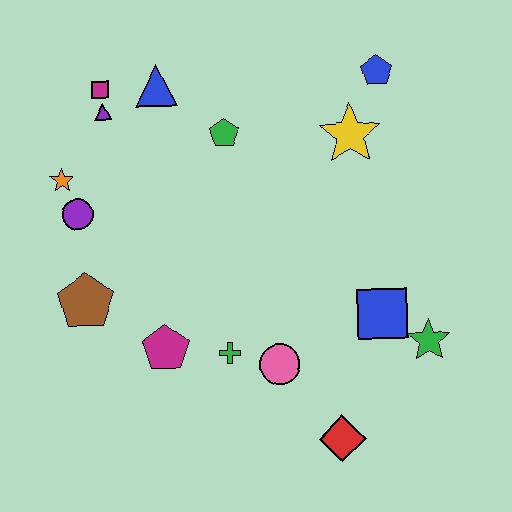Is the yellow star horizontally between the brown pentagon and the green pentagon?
No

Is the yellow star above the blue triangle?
No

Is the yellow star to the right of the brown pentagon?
Yes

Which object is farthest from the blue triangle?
The red diamond is farthest from the blue triangle.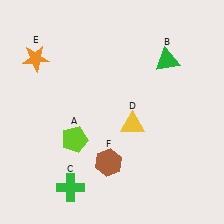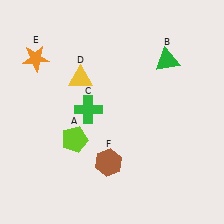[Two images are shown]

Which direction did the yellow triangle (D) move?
The yellow triangle (D) moved left.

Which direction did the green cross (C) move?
The green cross (C) moved up.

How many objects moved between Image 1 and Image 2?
2 objects moved between the two images.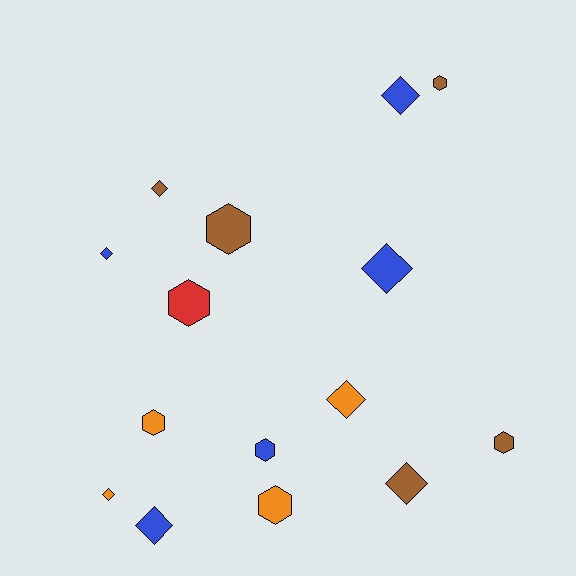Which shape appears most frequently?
Diamond, with 8 objects.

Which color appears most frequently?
Blue, with 5 objects.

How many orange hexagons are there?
There are 2 orange hexagons.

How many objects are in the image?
There are 15 objects.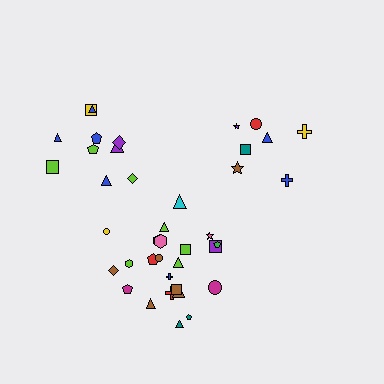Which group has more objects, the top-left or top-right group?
The top-left group.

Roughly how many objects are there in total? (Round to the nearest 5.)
Roughly 40 objects in total.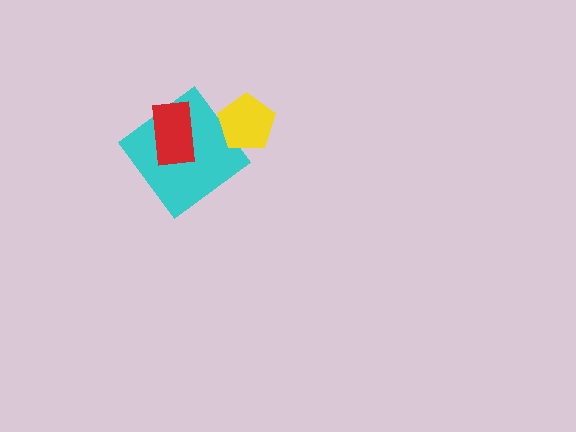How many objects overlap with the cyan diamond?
2 objects overlap with the cyan diamond.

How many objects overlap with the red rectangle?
1 object overlaps with the red rectangle.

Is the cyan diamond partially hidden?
Yes, it is partially covered by another shape.